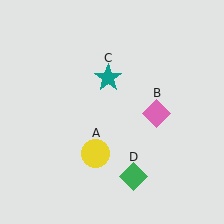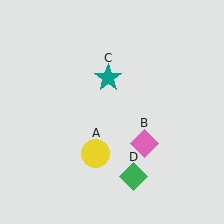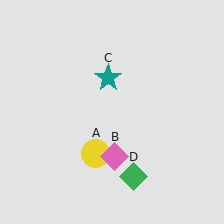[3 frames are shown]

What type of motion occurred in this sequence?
The pink diamond (object B) rotated clockwise around the center of the scene.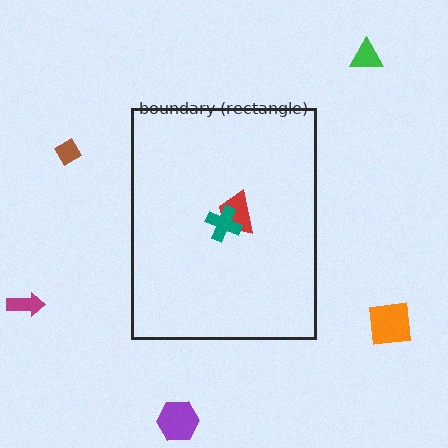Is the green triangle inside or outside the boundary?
Outside.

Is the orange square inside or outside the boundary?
Outside.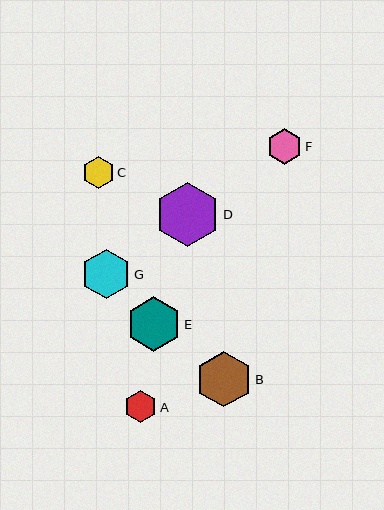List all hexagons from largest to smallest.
From largest to smallest: D, B, E, G, F, A, C.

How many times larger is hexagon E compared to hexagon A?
Hexagon E is approximately 1.7 times the size of hexagon A.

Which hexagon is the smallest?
Hexagon C is the smallest with a size of approximately 32 pixels.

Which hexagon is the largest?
Hexagon D is the largest with a size of approximately 64 pixels.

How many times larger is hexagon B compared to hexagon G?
Hexagon B is approximately 1.1 times the size of hexagon G.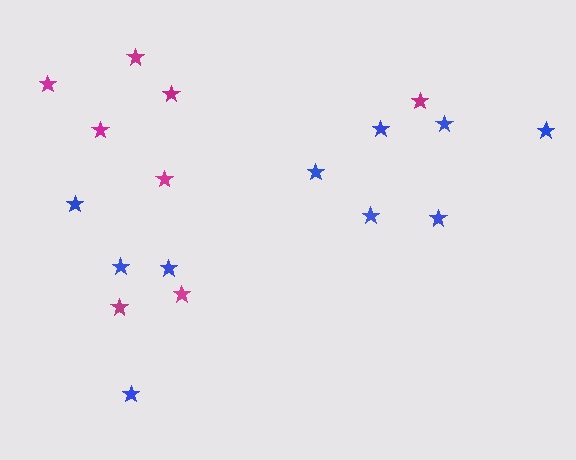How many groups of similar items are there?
There are 2 groups: one group of blue stars (10) and one group of magenta stars (8).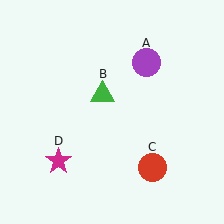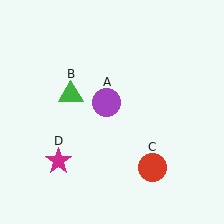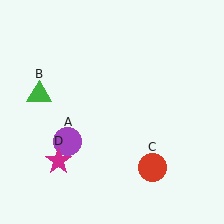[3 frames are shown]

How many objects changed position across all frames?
2 objects changed position: purple circle (object A), green triangle (object B).